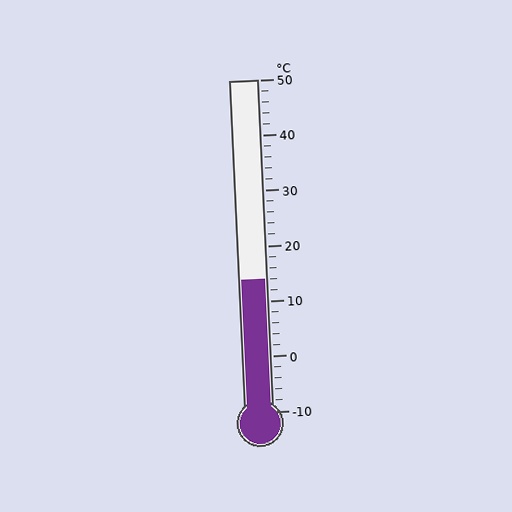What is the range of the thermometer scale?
The thermometer scale ranges from -10°C to 50°C.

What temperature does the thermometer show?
The thermometer shows approximately 14°C.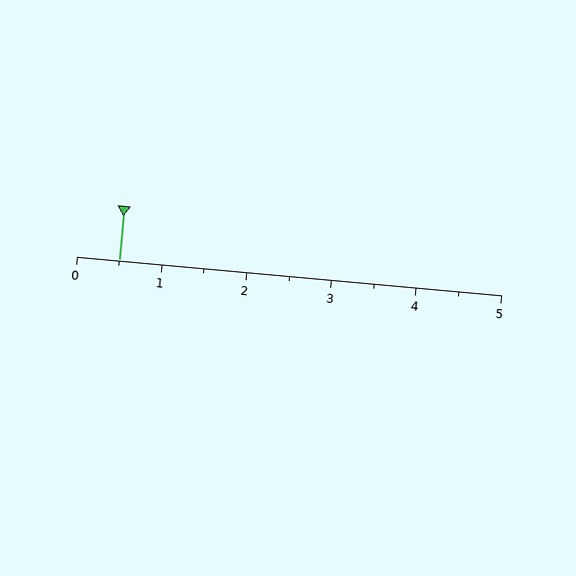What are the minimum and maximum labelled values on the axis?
The axis runs from 0 to 5.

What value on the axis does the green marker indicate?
The marker indicates approximately 0.5.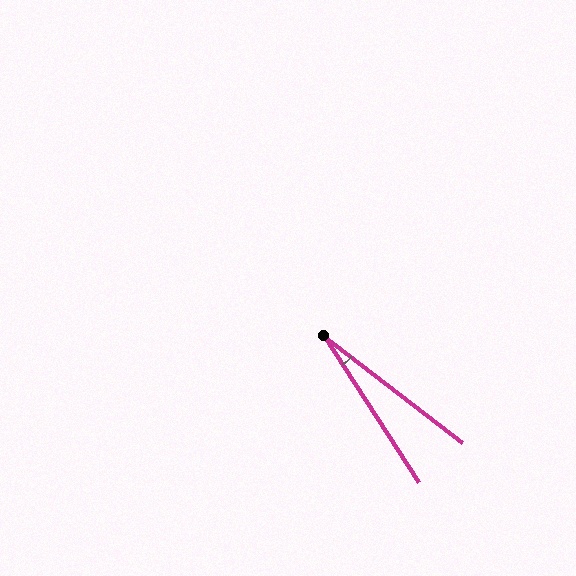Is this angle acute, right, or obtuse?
It is acute.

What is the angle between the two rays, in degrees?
Approximately 20 degrees.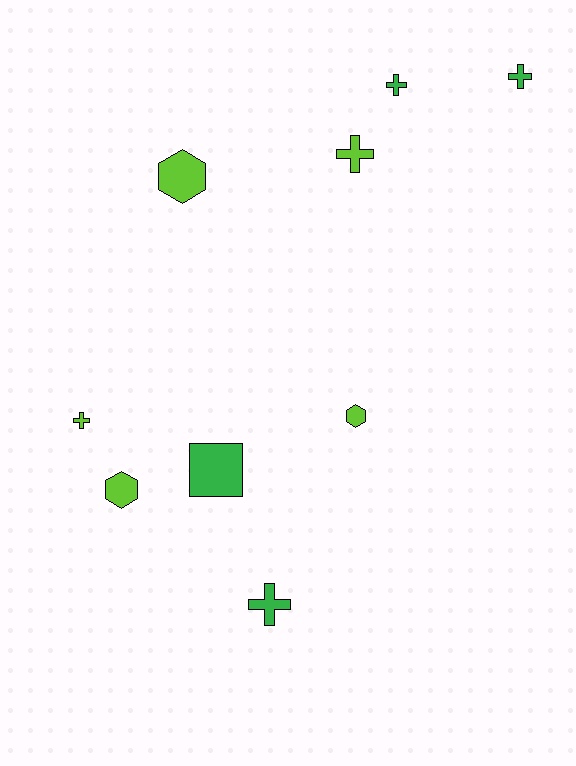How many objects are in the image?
There are 9 objects.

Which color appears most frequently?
Lime, with 5 objects.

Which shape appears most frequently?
Cross, with 5 objects.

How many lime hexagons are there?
There are 3 lime hexagons.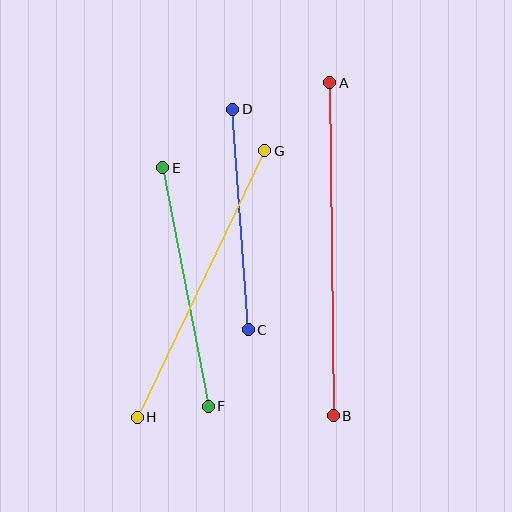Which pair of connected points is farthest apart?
Points A and B are farthest apart.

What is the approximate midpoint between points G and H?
The midpoint is at approximately (201, 284) pixels.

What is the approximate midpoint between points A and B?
The midpoint is at approximately (331, 249) pixels.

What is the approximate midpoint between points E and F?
The midpoint is at approximately (185, 287) pixels.